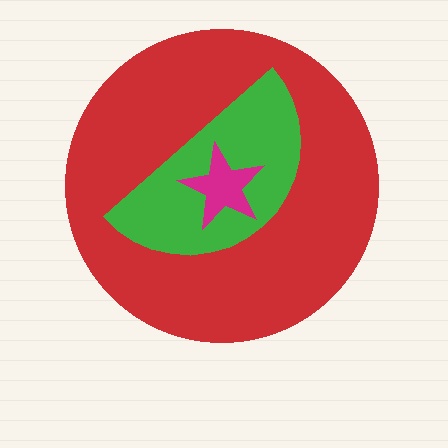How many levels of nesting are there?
3.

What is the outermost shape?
The red circle.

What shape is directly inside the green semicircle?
The magenta star.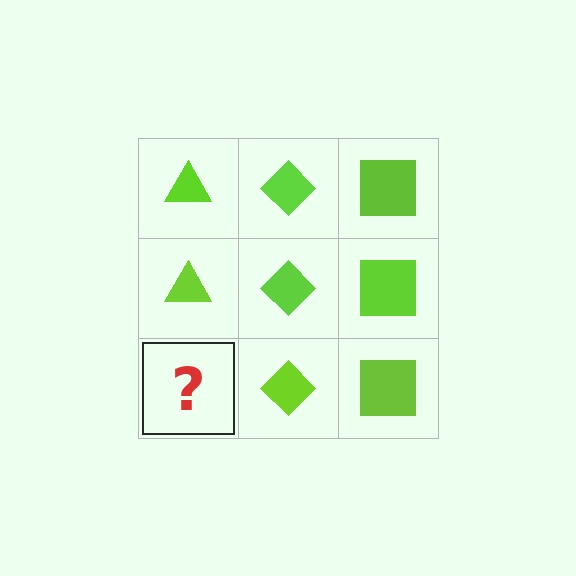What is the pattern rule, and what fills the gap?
The rule is that each column has a consistent shape. The gap should be filled with a lime triangle.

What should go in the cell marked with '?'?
The missing cell should contain a lime triangle.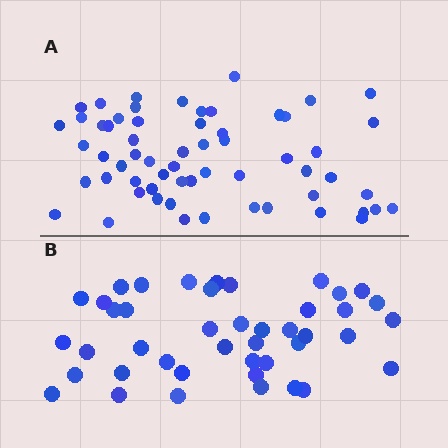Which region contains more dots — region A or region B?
Region A (the top region) has more dots.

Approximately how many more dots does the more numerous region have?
Region A has approximately 15 more dots than region B.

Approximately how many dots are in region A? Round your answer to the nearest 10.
About 60 dots.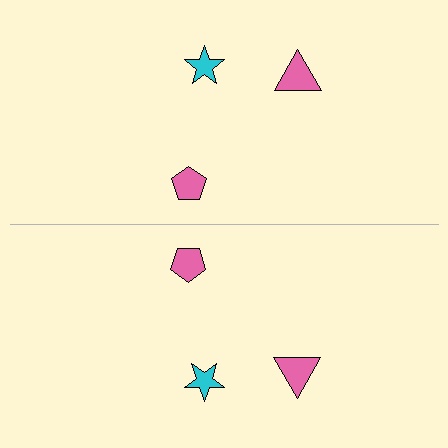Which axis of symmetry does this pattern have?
The pattern has a horizontal axis of symmetry running through the center of the image.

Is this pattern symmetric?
Yes, this pattern has bilateral (reflection) symmetry.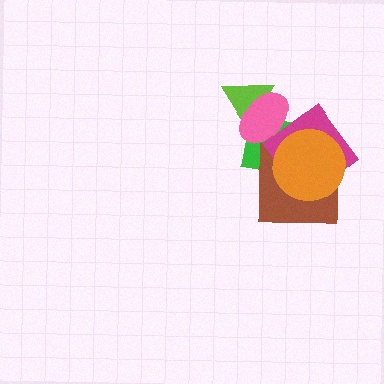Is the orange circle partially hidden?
No, no other shape covers it.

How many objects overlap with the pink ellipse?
2 objects overlap with the pink ellipse.